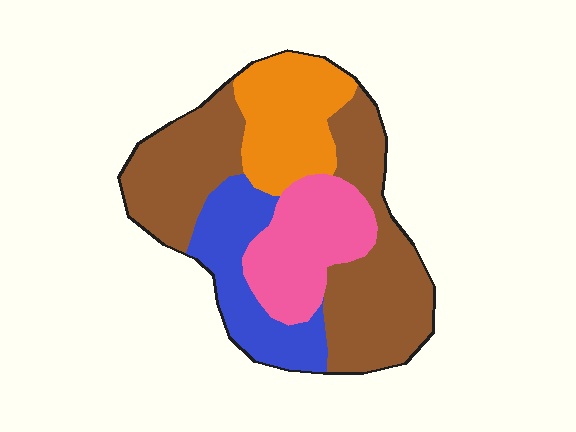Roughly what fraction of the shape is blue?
Blue covers about 20% of the shape.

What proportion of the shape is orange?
Orange covers about 20% of the shape.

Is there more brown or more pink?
Brown.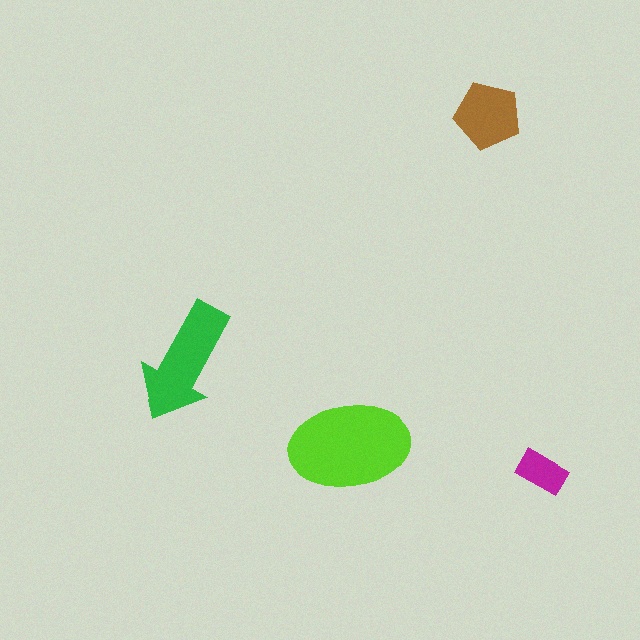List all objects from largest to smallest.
The lime ellipse, the green arrow, the brown pentagon, the magenta rectangle.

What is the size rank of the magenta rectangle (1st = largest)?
4th.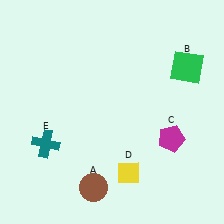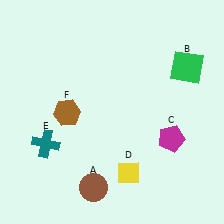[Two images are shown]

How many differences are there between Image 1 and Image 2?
There is 1 difference between the two images.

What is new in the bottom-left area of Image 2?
A brown hexagon (F) was added in the bottom-left area of Image 2.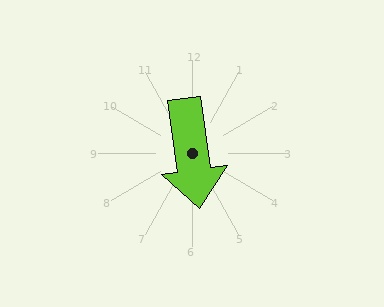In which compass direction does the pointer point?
South.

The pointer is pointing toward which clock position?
Roughly 6 o'clock.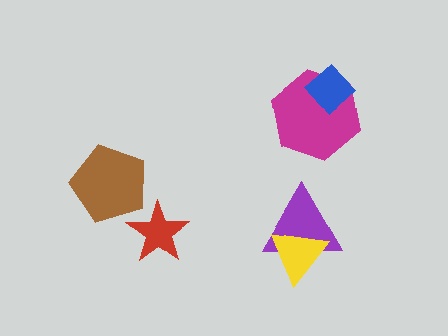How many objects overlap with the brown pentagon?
0 objects overlap with the brown pentagon.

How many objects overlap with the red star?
0 objects overlap with the red star.